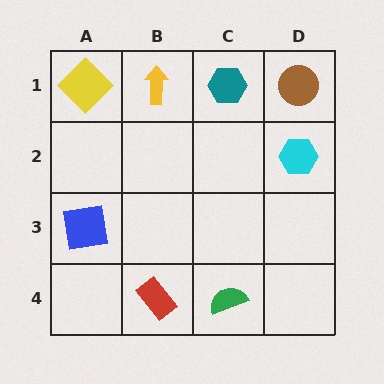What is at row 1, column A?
A yellow diamond.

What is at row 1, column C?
A teal hexagon.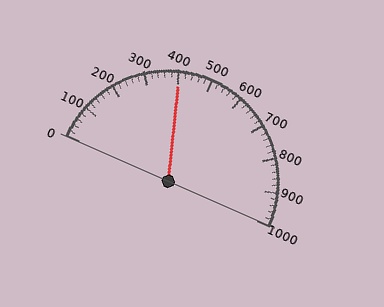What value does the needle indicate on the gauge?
The needle indicates approximately 400.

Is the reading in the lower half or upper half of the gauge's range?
The reading is in the lower half of the range (0 to 1000).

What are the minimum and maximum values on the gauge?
The gauge ranges from 0 to 1000.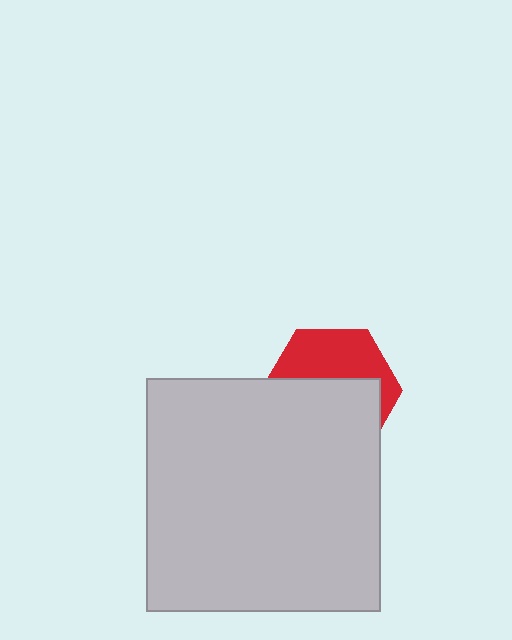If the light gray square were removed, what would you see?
You would see the complete red hexagon.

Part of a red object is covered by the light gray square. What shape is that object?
It is a hexagon.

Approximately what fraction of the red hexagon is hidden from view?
Roughly 59% of the red hexagon is hidden behind the light gray square.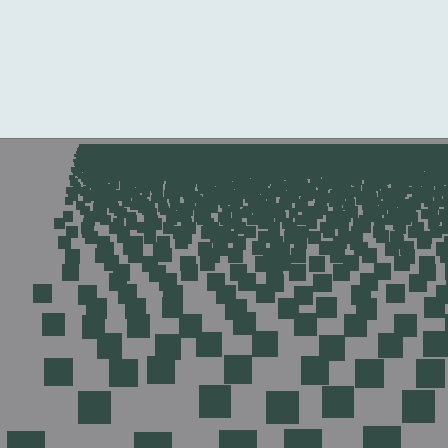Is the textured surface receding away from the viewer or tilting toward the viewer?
The surface is receding away from the viewer. Texture elements get smaller and denser toward the top.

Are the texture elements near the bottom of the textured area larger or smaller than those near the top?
Larger. Near the bottom, elements are closer to the viewer and appear at a bigger on-screen size.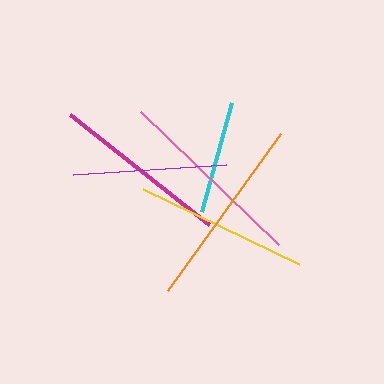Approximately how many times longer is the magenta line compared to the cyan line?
The magenta line is approximately 1.6 times the length of the cyan line.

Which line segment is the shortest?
The cyan line is the shortest at approximately 113 pixels.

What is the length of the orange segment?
The orange segment is approximately 194 pixels long.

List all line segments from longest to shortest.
From longest to shortest: orange, pink, magenta, yellow, purple, cyan.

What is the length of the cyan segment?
The cyan segment is approximately 113 pixels long.